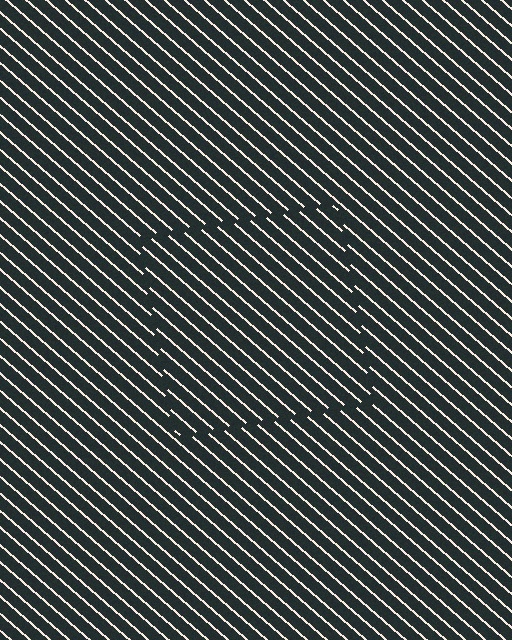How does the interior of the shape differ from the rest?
The interior of the shape contains the same grating, shifted by half a period — the contour is defined by the phase discontinuity where line-ends from the inner and outer gratings abut.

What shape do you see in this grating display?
An illusory square. The interior of the shape contains the same grating, shifted by half a period — the contour is defined by the phase discontinuity where line-ends from the inner and outer gratings abut.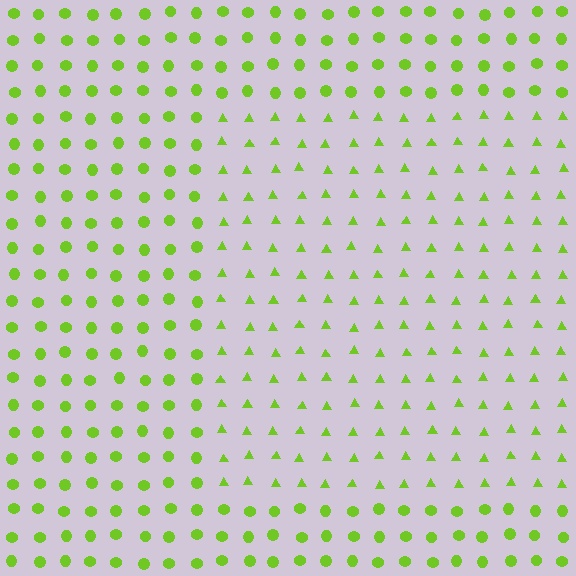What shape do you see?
I see a rectangle.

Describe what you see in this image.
The image is filled with small lime elements arranged in a uniform grid. A rectangle-shaped region contains triangles, while the surrounding area contains circles. The boundary is defined purely by the change in element shape.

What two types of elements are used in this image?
The image uses triangles inside the rectangle region and circles outside it.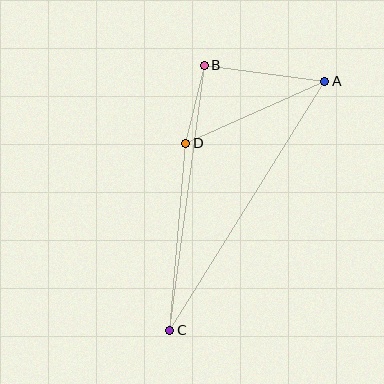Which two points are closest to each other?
Points B and D are closest to each other.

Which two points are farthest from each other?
Points A and C are farthest from each other.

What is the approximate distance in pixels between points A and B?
The distance between A and B is approximately 122 pixels.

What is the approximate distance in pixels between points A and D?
The distance between A and D is approximately 152 pixels.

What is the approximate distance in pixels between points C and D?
The distance between C and D is approximately 188 pixels.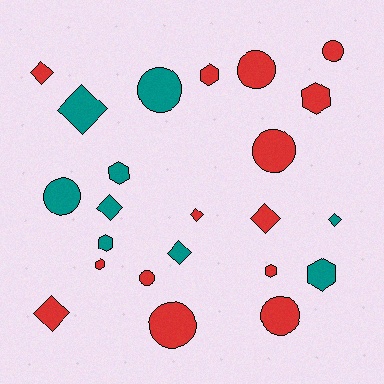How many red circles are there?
There are 6 red circles.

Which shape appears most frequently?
Diamond, with 8 objects.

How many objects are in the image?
There are 23 objects.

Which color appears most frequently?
Red, with 14 objects.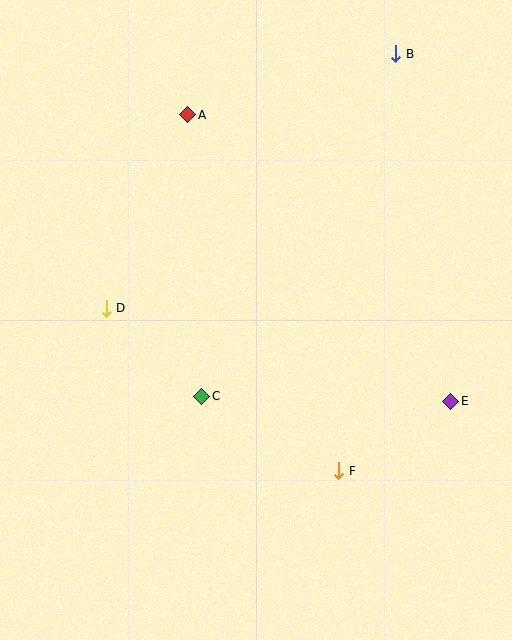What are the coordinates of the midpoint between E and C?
The midpoint between E and C is at (326, 399).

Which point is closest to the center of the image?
Point C at (202, 396) is closest to the center.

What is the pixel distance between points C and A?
The distance between C and A is 282 pixels.